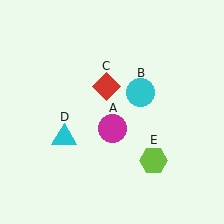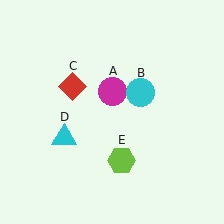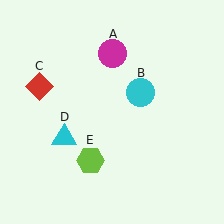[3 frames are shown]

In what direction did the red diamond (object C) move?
The red diamond (object C) moved left.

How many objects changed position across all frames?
3 objects changed position: magenta circle (object A), red diamond (object C), lime hexagon (object E).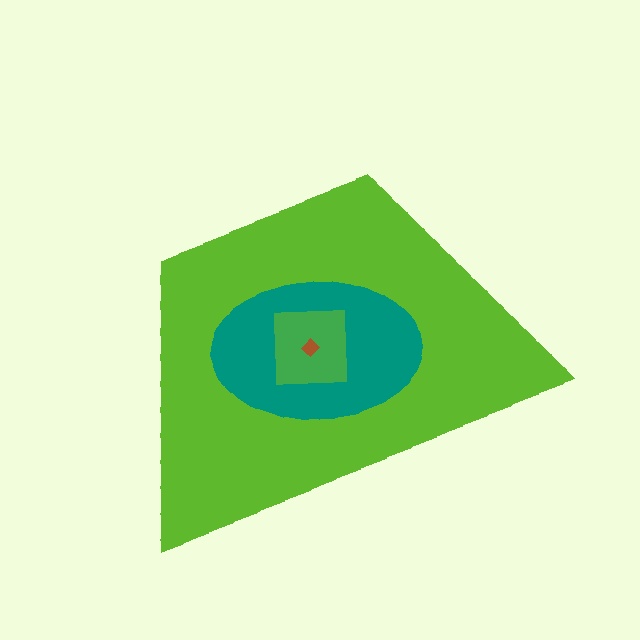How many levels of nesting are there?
4.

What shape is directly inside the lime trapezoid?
The teal ellipse.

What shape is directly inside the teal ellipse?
The green square.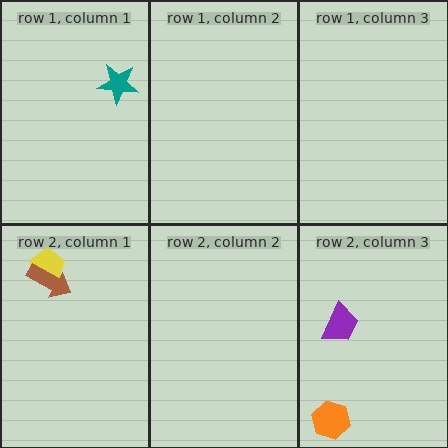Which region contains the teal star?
The row 1, column 1 region.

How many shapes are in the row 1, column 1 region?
1.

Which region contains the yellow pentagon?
The row 2, column 1 region.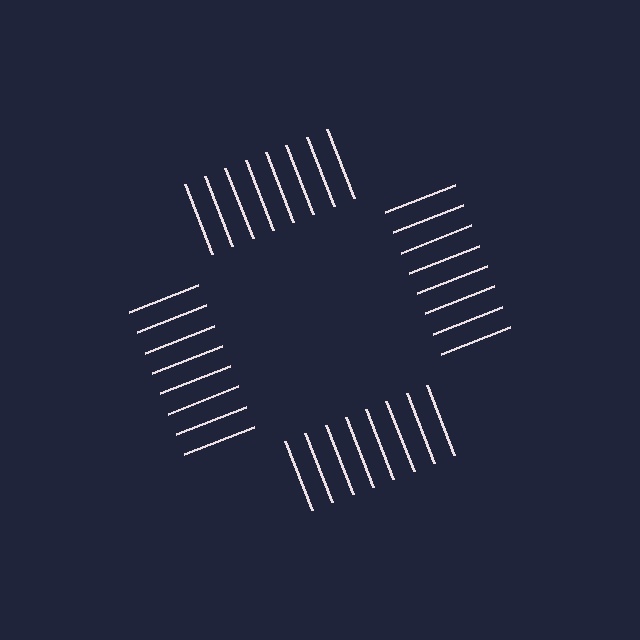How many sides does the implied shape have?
4 sides — the line-ends trace a square.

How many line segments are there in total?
32 — 8 along each of the 4 edges.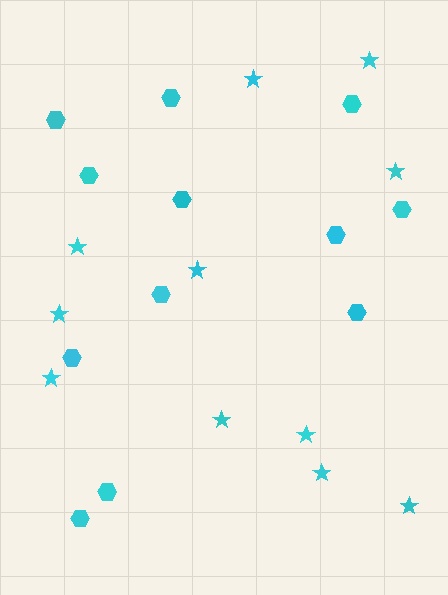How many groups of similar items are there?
There are 2 groups: one group of hexagons (12) and one group of stars (11).